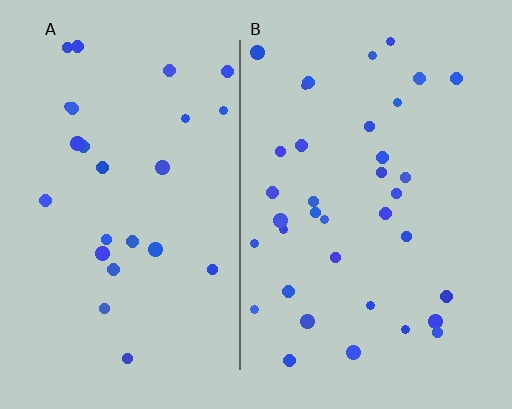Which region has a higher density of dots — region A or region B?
B (the right).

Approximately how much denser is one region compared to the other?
Approximately 1.4× — region B over region A.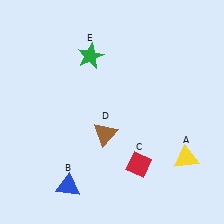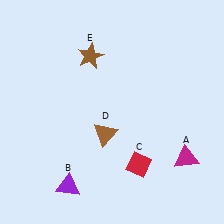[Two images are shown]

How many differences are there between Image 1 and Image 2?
There are 3 differences between the two images.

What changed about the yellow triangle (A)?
In Image 1, A is yellow. In Image 2, it changed to magenta.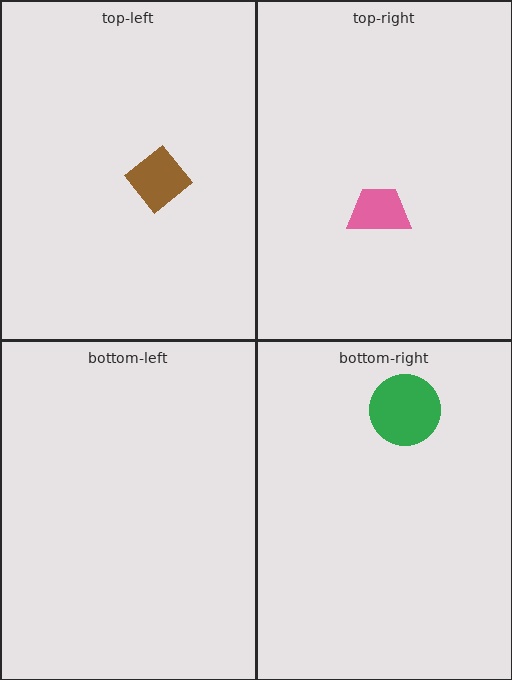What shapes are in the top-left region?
The brown diamond.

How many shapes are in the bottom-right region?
1.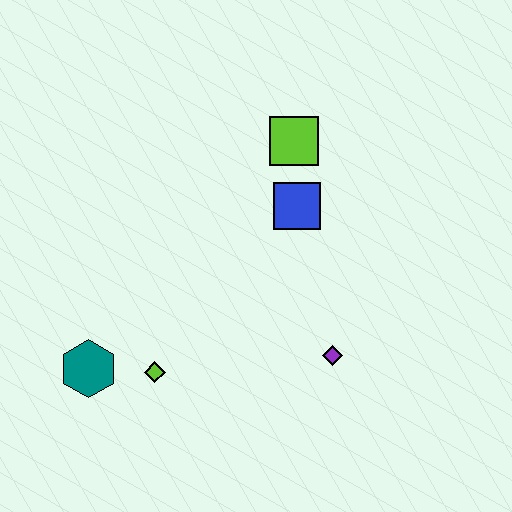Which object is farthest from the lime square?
The teal hexagon is farthest from the lime square.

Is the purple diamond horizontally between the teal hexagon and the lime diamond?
No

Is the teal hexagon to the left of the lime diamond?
Yes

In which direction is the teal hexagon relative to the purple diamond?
The teal hexagon is to the left of the purple diamond.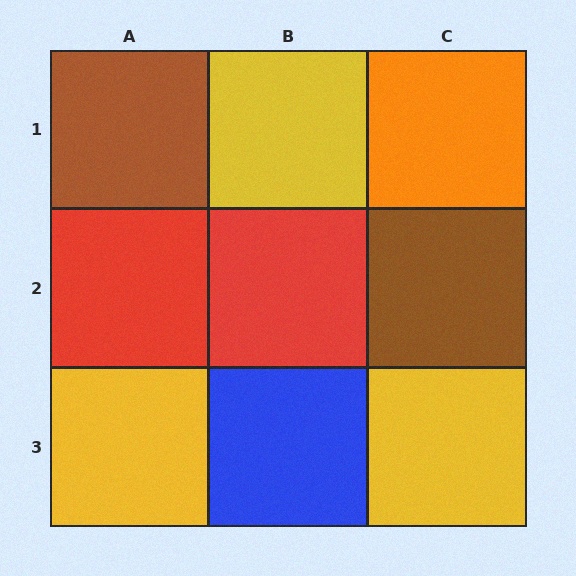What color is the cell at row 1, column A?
Brown.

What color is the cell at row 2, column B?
Red.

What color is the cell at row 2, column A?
Red.